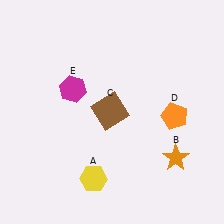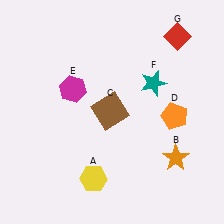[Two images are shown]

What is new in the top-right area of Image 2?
A teal star (F) was added in the top-right area of Image 2.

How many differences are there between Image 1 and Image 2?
There are 2 differences between the two images.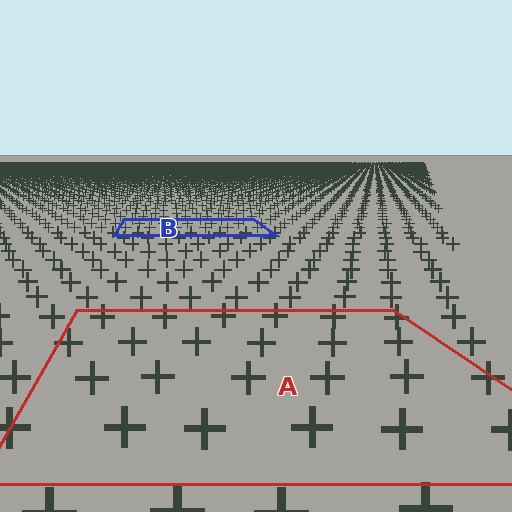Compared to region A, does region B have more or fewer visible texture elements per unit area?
Region B has more texture elements per unit area — they are packed more densely because it is farther away.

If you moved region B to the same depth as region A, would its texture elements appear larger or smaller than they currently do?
They would appear larger. At a closer depth, the same texture elements are projected at a bigger on-screen size.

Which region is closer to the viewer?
Region A is closer. The texture elements there are larger and more spread out.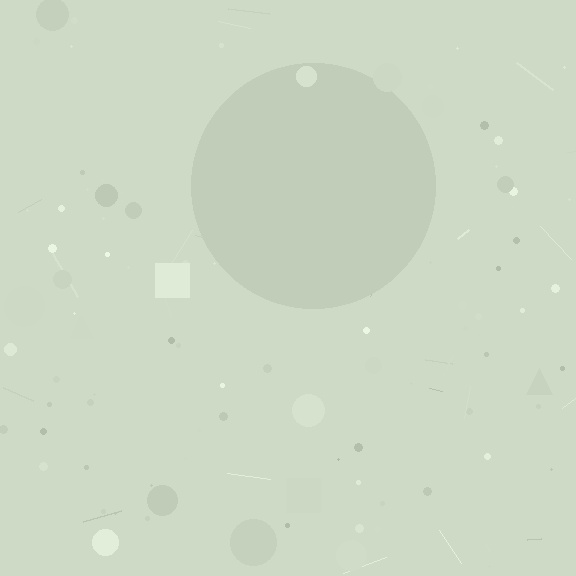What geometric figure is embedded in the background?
A circle is embedded in the background.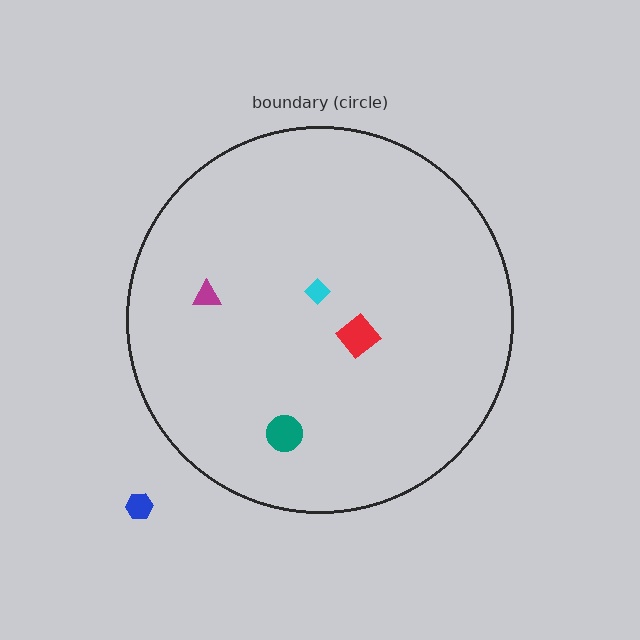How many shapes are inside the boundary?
4 inside, 1 outside.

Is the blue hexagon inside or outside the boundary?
Outside.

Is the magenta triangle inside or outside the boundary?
Inside.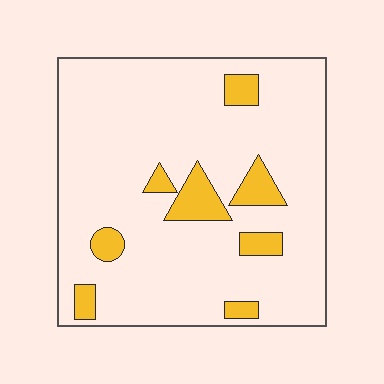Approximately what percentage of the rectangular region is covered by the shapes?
Approximately 10%.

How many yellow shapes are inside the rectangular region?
8.